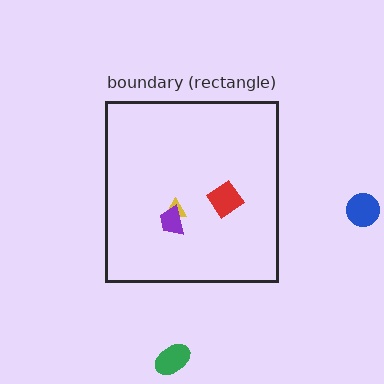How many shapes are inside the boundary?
3 inside, 2 outside.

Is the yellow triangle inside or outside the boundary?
Inside.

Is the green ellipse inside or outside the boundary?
Outside.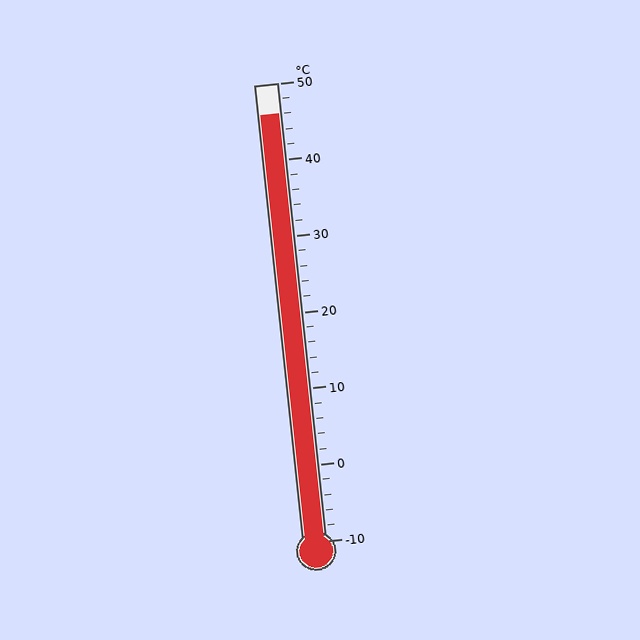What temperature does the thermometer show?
The thermometer shows approximately 46°C.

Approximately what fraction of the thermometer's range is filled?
The thermometer is filled to approximately 95% of its range.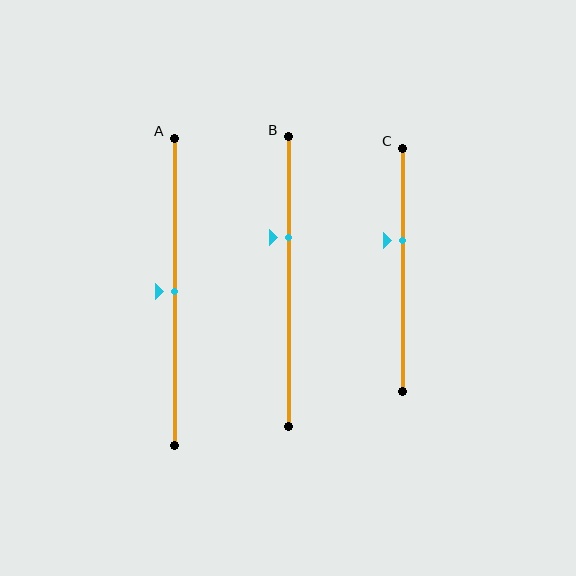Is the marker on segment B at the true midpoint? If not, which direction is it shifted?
No, the marker on segment B is shifted upward by about 15% of the segment length.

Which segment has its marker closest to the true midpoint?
Segment A has its marker closest to the true midpoint.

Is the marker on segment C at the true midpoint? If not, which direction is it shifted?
No, the marker on segment C is shifted upward by about 12% of the segment length.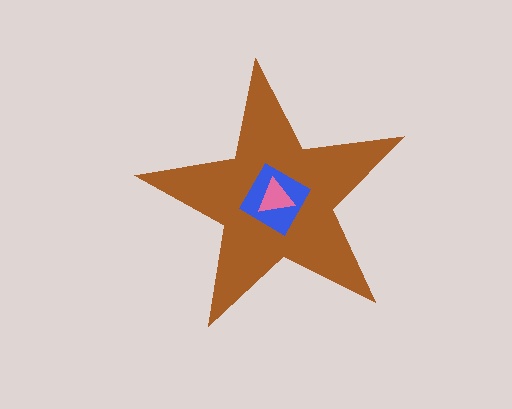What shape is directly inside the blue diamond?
The pink triangle.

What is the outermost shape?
The brown star.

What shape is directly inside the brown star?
The blue diamond.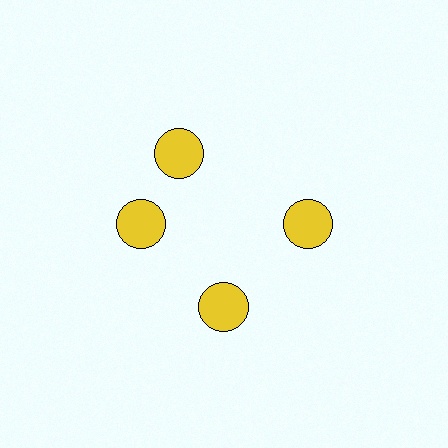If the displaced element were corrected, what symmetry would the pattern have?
It would have 4-fold rotational symmetry — the pattern would map onto itself every 90 degrees.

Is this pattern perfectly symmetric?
No. The 4 yellow circles are arranged in a ring, but one element near the 12 o'clock position is rotated out of alignment along the ring, breaking the 4-fold rotational symmetry.